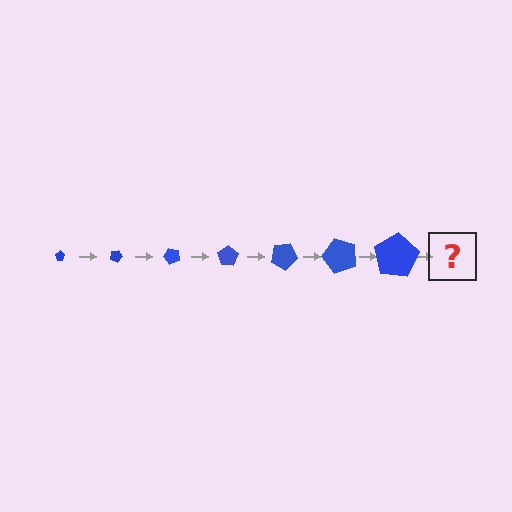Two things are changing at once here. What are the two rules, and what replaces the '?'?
The two rules are that the pentagon grows larger each step and it rotates 25 degrees each step. The '?' should be a pentagon, larger than the previous one and rotated 175 degrees from the start.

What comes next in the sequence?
The next element should be a pentagon, larger than the previous one and rotated 175 degrees from the start.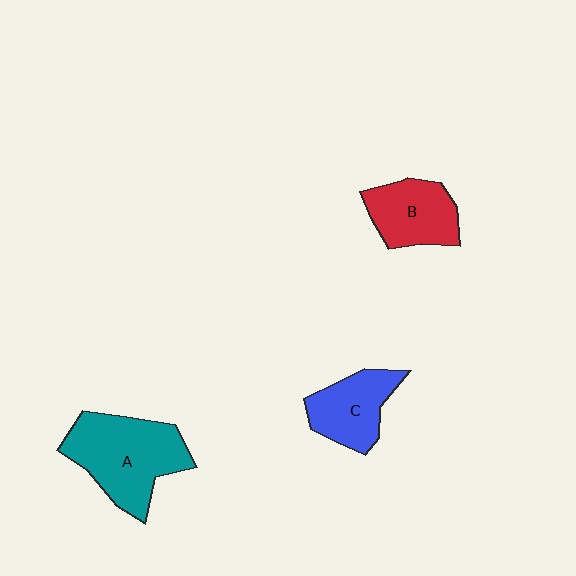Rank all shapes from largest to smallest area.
From largest to smallest: A (teal), B (red), C (blue).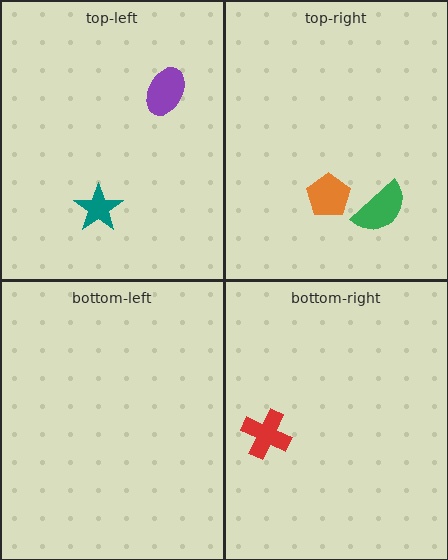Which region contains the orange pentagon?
The top-right region.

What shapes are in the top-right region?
The orange pentagon, the green semicircle.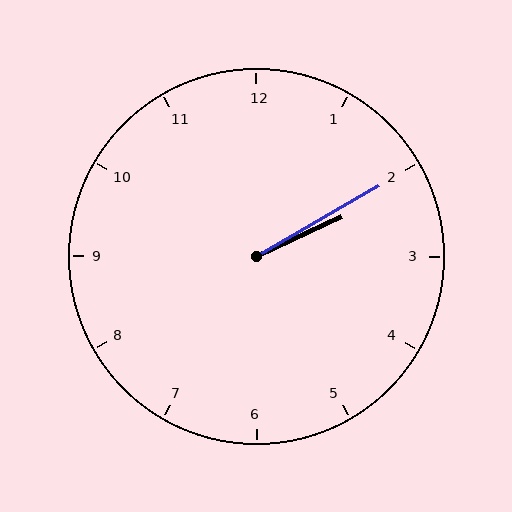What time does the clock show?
2:10.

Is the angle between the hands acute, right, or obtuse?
It is acute.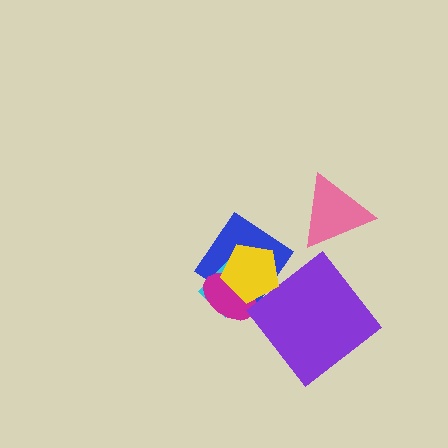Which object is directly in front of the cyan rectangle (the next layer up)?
The magenta ellipse is directly in front of the cyan rectangle.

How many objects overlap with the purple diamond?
0 objects overlap with the purple diamond.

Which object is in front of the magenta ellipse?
The yellow pentagon is in front of the magenta ellipse.